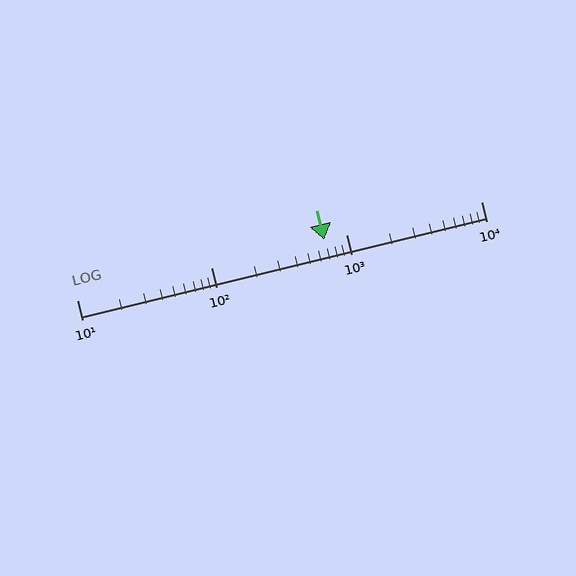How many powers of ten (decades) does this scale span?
The scale spans 3 decades, from 10 to 10000.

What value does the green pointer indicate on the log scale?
The pointer indicates approximately 680.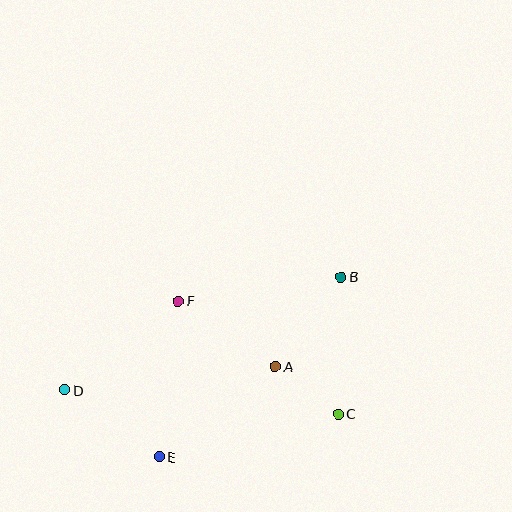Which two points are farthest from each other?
Points B and D are farthest from each other.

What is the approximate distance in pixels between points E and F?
The distance between E and F is approximately 157 pixels.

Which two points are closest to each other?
Points A and C are closest to each other.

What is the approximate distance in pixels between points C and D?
The distance between C and D is approximately 275 pixels.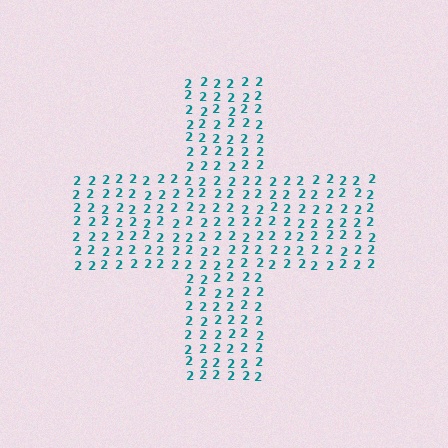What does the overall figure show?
The overall figure shows a cross.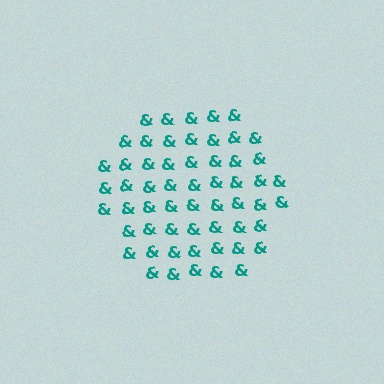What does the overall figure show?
The overall figure shows a hexagon.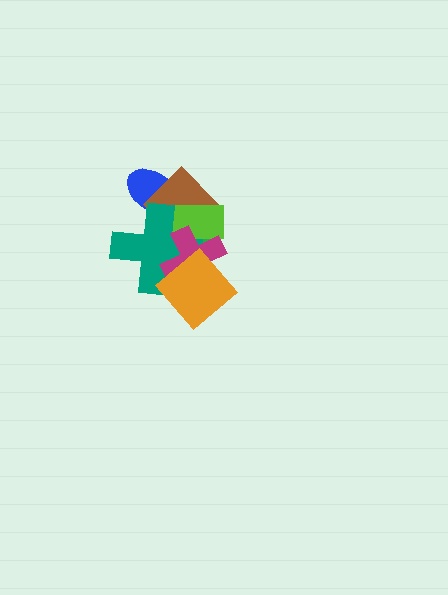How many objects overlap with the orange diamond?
3 objects overlap with the orange diamond.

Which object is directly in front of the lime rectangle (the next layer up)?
The teal cross is directly in front of the lime rectangle.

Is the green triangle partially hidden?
Yes, it is partially covered by another shape.